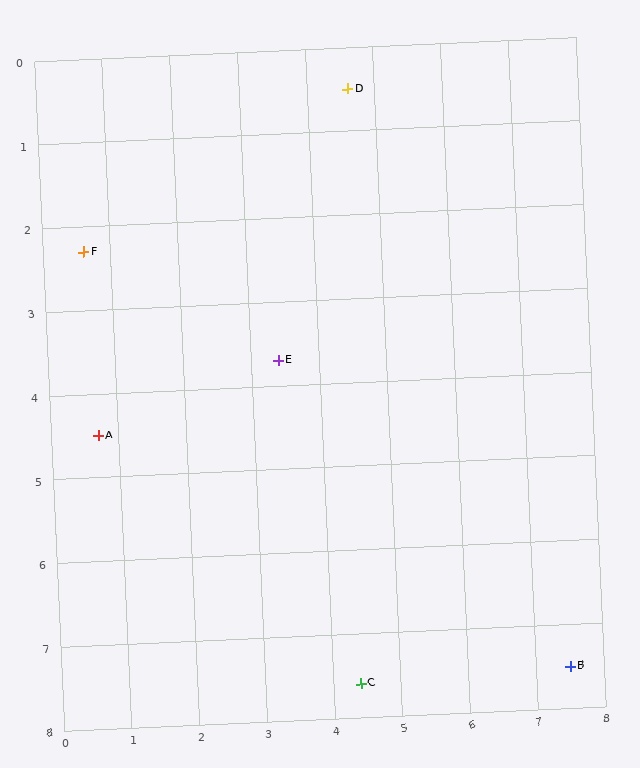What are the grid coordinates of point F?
Point F is at approximately (0.6, 2.3).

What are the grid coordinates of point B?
Point B is at approximately (7.5, 7.5).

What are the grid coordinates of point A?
Point A is at approximately (0.7, 4.5).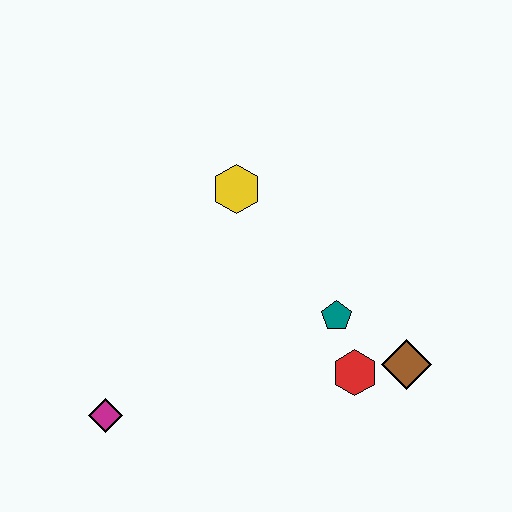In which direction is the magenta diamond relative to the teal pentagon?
The magenta diamond is to the left of the teal pentagon.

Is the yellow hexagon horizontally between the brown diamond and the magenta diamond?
Yes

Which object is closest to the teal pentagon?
The red hexagon is closest to the teal pentagon.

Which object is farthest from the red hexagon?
The magenta diamond is farthest from the red hexagon.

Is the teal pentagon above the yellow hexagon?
No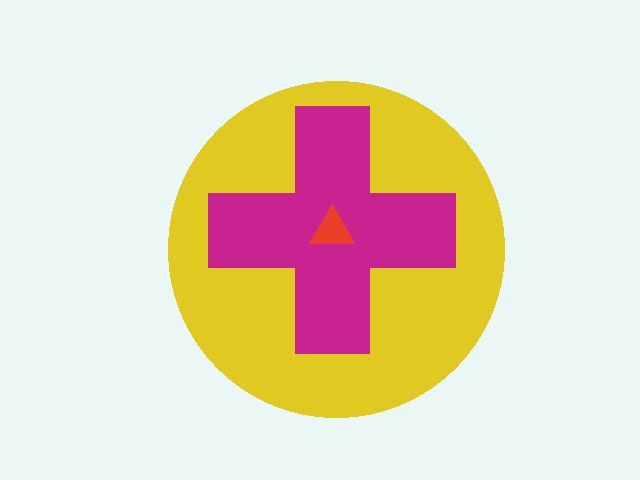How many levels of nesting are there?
3.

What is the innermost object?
The red triangle.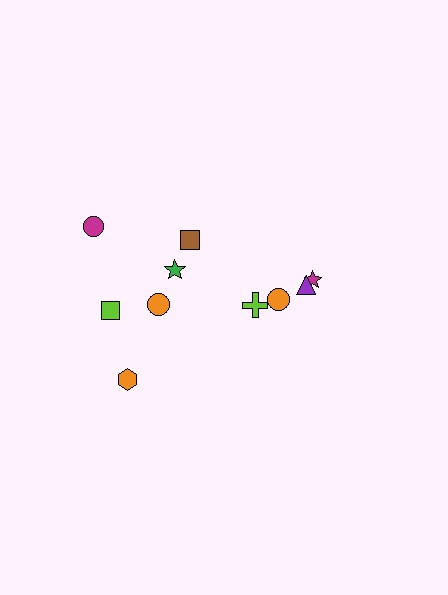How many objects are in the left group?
There are 6 objects.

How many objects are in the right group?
There are 4 objects.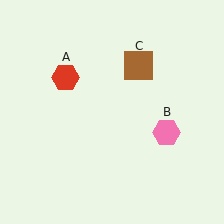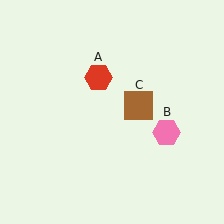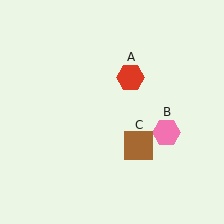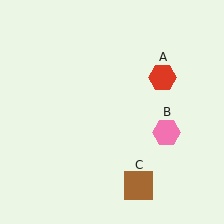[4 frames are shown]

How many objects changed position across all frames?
2 objects changed position: red hexagon (object A), brown square (object C).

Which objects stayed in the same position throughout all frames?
Pink hexagon (object B) remained stationary.